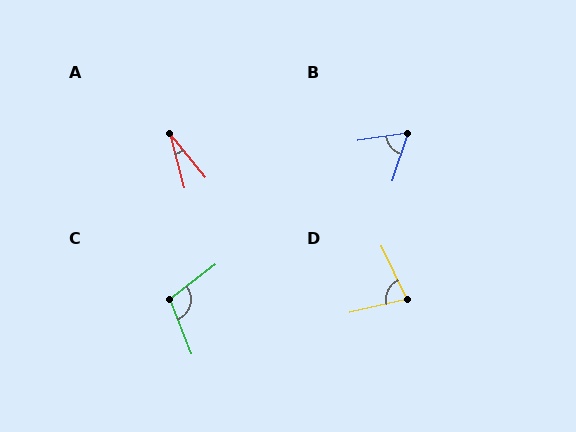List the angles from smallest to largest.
A (24°), B (64°), D (78°), C (106°).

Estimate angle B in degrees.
Approximately 64 degrees.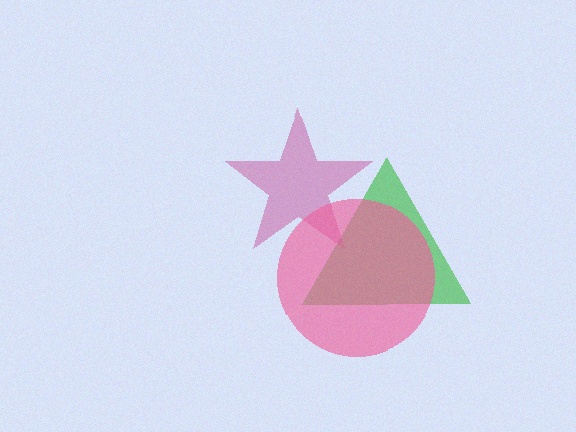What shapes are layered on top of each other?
The layered shapes are: a green triangle, a magenta star, a pink circle.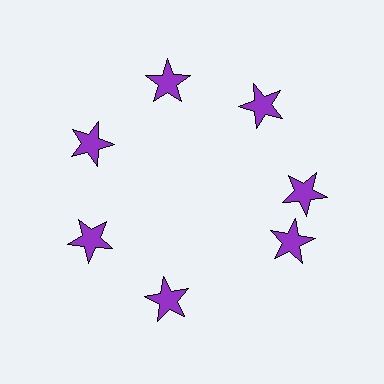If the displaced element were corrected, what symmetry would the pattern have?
It would have 7-fold rotational symmetry — the pattern would map onto itself every 51 degrees.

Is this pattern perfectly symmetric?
No. The 7 purple stars are arranged in a ring, but one element near the 5 o'clock position is rotated out of alignment along the ring, breaking the 7-fold rotational symmetry.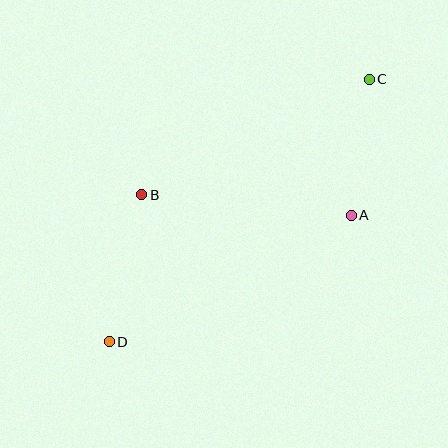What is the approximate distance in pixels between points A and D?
The distance between A and D is approximately 273 pixels.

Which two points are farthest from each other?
Points C and D are farthest from each other.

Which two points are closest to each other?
Points A and C are closest to each other.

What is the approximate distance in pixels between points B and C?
The distance between B and C is approximately 255 pixels.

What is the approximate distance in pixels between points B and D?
The distance between B and D is approximately 150 pixels.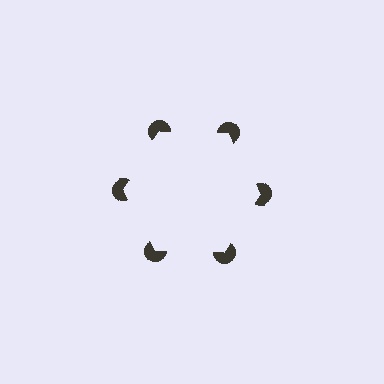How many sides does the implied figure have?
6 sides.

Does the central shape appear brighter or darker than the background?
It typically appears slightly brighter than the background, even though no actual brightness change is drawn.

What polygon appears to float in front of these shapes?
An illusory hexagon — its edges are inferred from the aligned wedge cuts in the pac-man discs, not physically drawn.